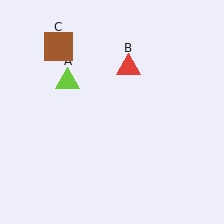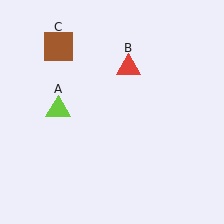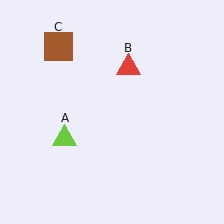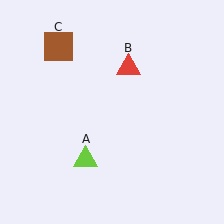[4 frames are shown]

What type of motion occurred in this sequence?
The lime triangle (object A) rotated counterclockwise around the center of the scene.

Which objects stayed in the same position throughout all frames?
Red triangle (object B) and brown square (object C) remained stationary.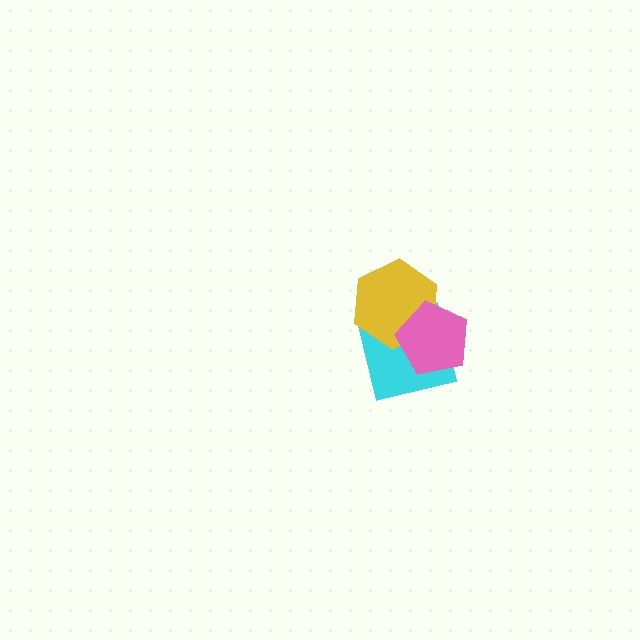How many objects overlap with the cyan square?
2 objects overlap with the cyan square.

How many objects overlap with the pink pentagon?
2 objects overlap with the pink pentagon.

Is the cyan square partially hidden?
Yes, it is partially covered by another shape.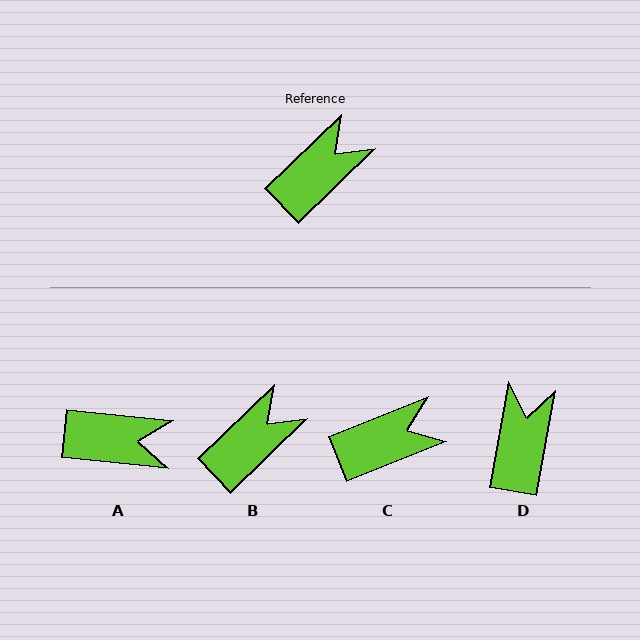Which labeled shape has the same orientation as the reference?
B.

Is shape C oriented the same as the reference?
No, it is off by about 22 degrees.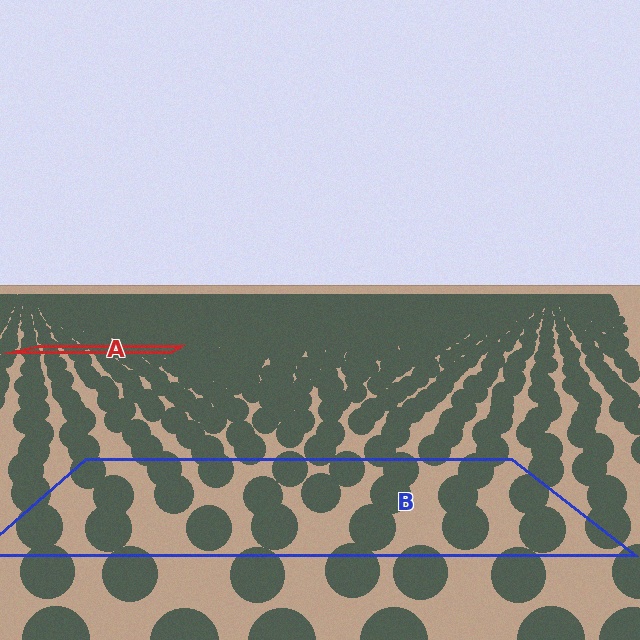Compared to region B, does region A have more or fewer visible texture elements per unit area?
Region A has more texture elements per unit area — they are packed more densely because it is farther away.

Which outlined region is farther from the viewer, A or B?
Region A is farther from the viewer — the texture elements inside it appear smaller and more densely packed.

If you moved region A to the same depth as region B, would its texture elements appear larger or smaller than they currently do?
They would appear larger. At a closer depth, the same texture elements are projected at a bigger on-screen size.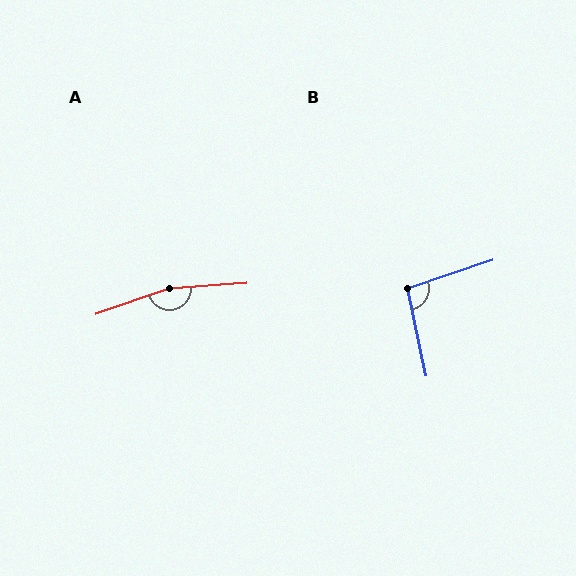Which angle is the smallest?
B, at approximately 97 degrees.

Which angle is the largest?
A, at approximately 165 degrees.